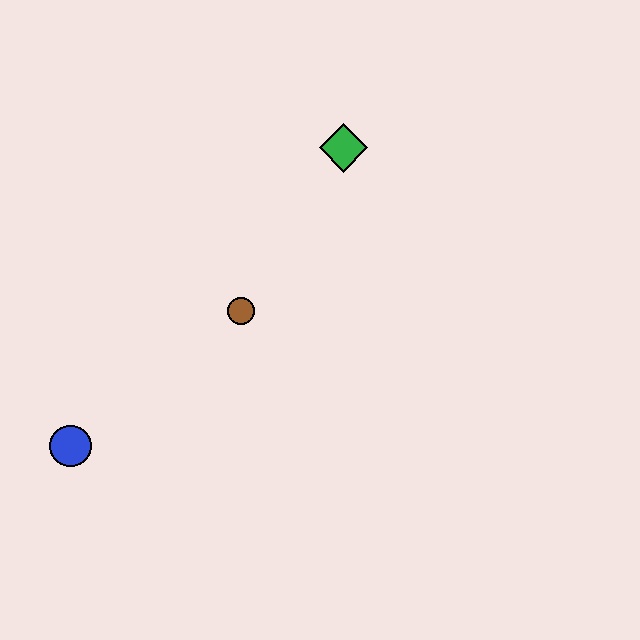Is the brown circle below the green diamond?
Yes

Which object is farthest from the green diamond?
The blue circle is farthest from the green diamond.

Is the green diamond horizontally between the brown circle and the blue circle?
No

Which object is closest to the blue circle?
The brown circle is closest to the blue circle.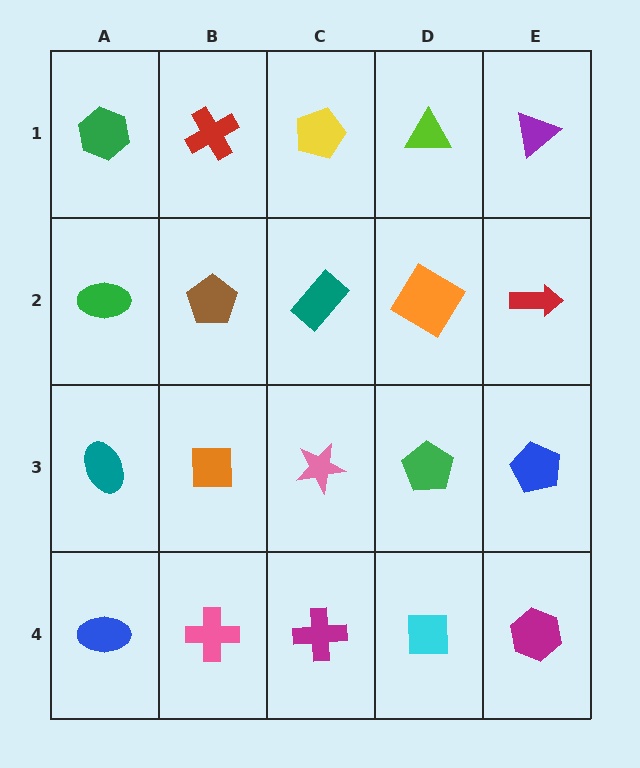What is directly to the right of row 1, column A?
A red cross.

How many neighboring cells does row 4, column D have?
3.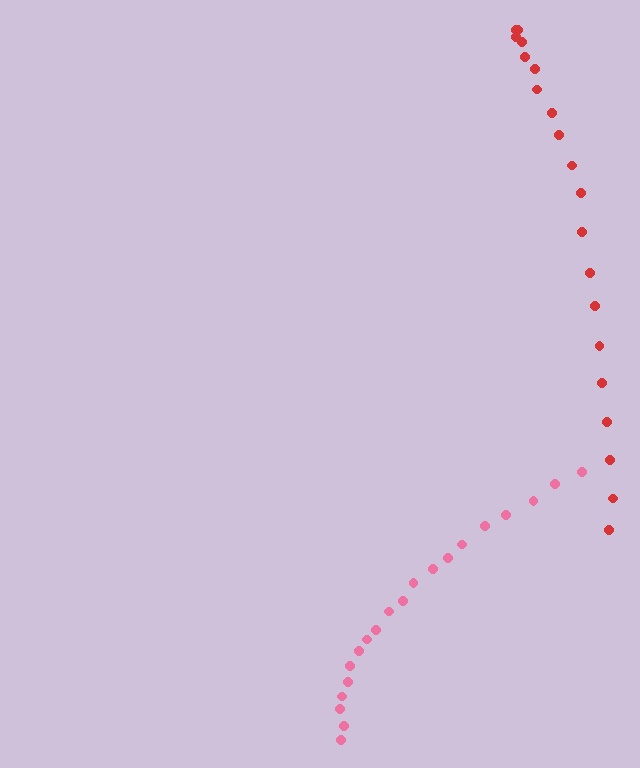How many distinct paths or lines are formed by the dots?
There are 2 distinct paths.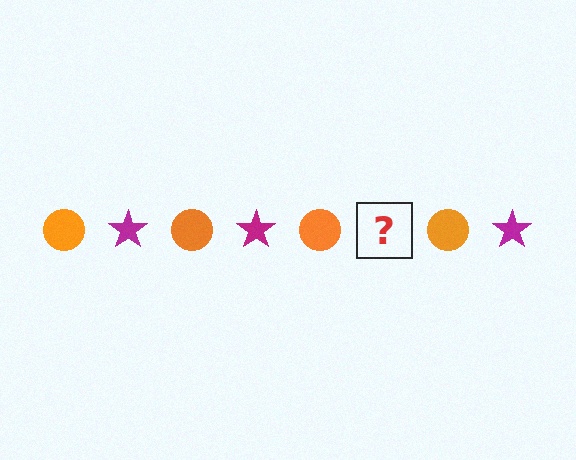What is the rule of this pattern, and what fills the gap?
The rule is that the pattern alternates between orange circle and magenta star. The gap should be filled with a magenta star.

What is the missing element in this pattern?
The missing element is a magenta star.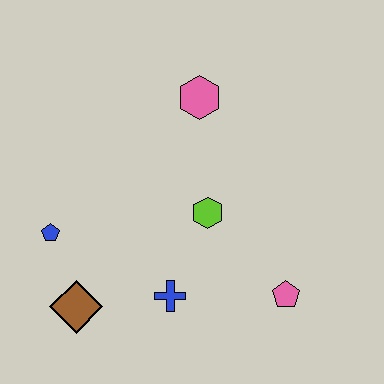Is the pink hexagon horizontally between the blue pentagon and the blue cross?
No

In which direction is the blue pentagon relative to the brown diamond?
The blue pentagon is above the brown diamond.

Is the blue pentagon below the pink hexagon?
Yes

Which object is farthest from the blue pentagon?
The pink pentagon is farthest from the blue pentagon.